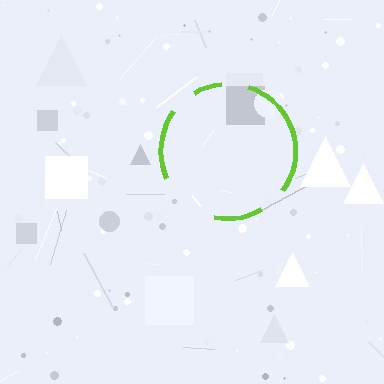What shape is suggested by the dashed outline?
The dashed outline suggests a circle.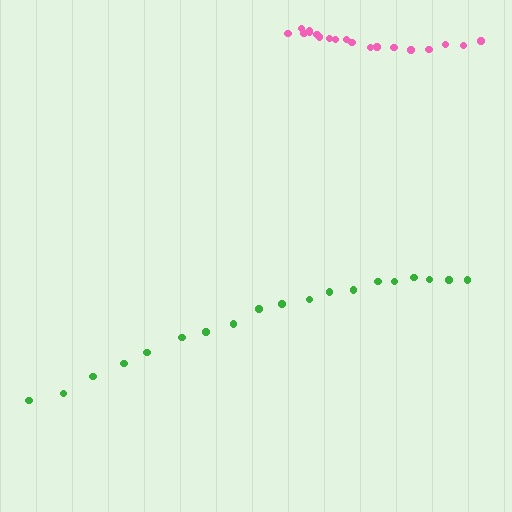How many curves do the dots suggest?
There are 2 distinct paths.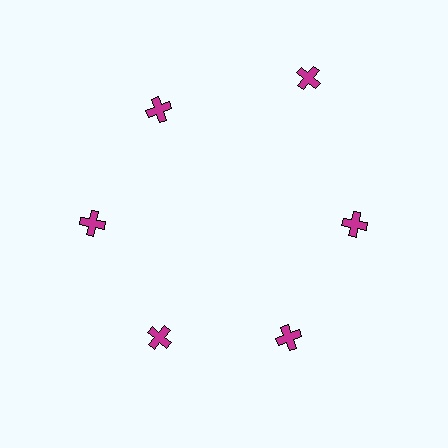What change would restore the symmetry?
The symmetry would be restored by moving it inward, back onto the ring so that all 6 crosses sit at equal angles and equal distance from the center.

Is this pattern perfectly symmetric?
No. The 6 magenta crosses are arranged in a ring, but one element near the 1 o'clock position is pushed outward from the center, breaking the 6-fold rotational symmetry.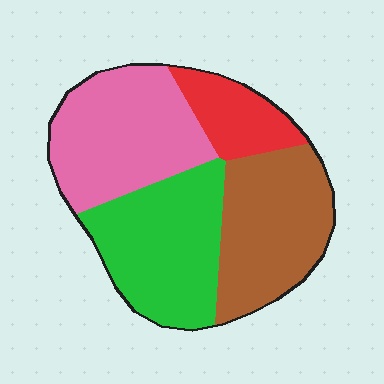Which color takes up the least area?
Red, at roughly 10%.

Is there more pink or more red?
Pink.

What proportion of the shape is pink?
Pink takes up about one third (1/3) of the shape.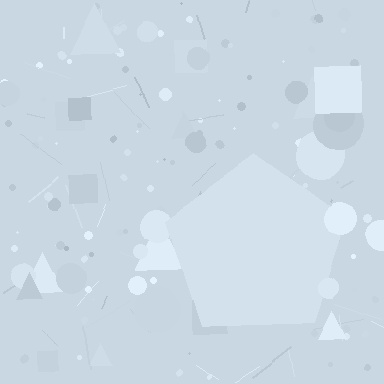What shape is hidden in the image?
A pentagon is hidden in the image.